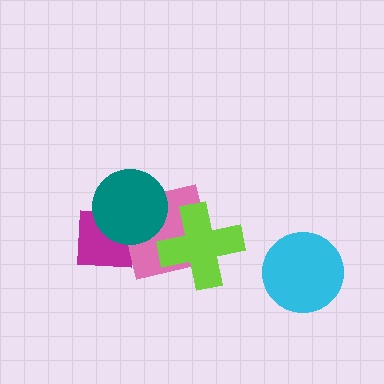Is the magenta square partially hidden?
Yes, it is partially covered by another shape.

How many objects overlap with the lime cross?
1 object overlaps with the lime cross.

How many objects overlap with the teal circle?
2 objects overlap with the teal circle.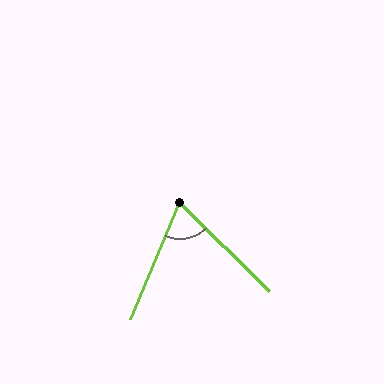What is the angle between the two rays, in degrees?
Approximately 68 degrees.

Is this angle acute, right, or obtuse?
It is acute.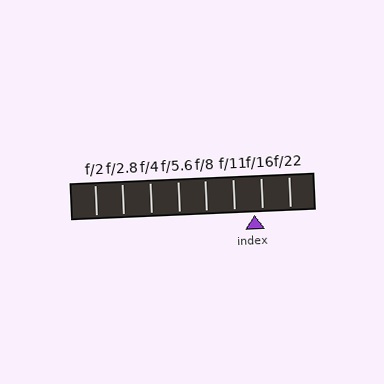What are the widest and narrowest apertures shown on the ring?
The widest aperture shown is f/2 and the narrowest is f/22.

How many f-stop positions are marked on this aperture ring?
There are 8 f-stop positions marked.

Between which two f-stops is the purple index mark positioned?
The index mark is between f/11 and f/16.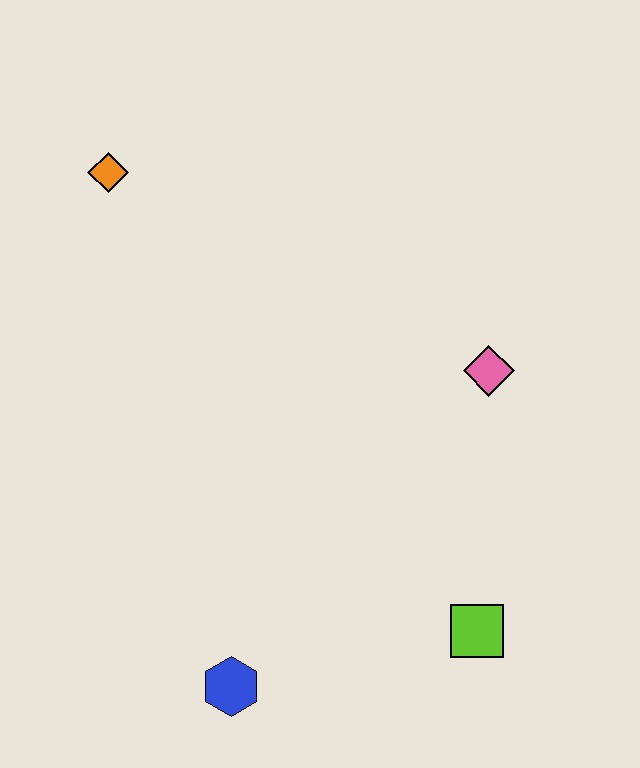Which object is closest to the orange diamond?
The pink diamond is closest to the orange diamond.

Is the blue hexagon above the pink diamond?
No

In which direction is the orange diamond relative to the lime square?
The orange diamond is above the lime square.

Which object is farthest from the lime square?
The orange diamond is farthest from the lime square.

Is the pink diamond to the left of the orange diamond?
No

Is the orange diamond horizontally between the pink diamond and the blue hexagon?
No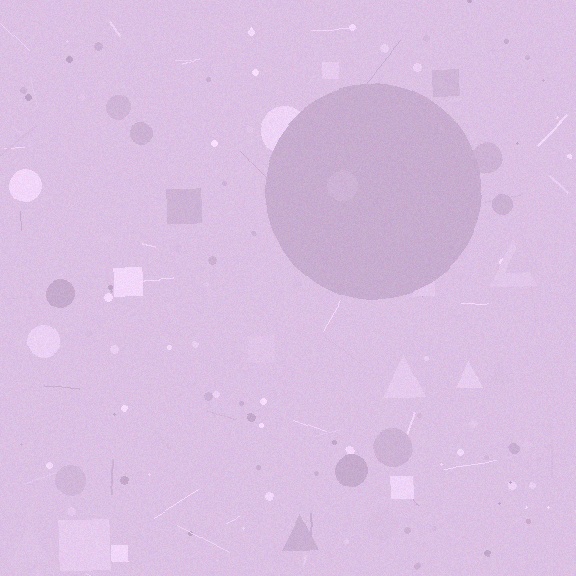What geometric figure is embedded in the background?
A circle is embedded in the background.